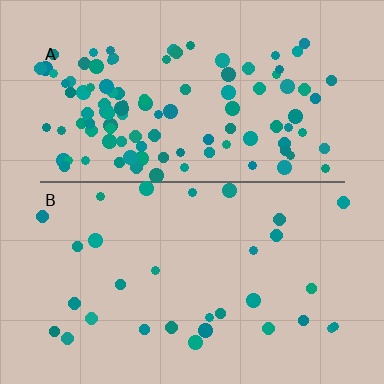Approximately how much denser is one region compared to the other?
Approximately 3.6× — region A over region B.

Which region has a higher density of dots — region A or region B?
A (the top).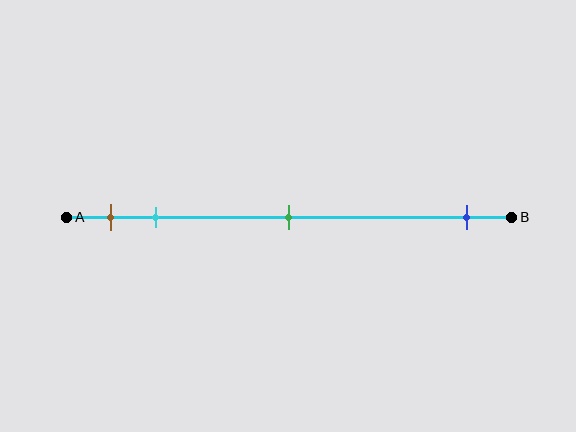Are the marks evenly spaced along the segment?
No, the marks are not evenly spaced.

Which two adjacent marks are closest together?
The brown and cyan marks are the closest adjacent pair.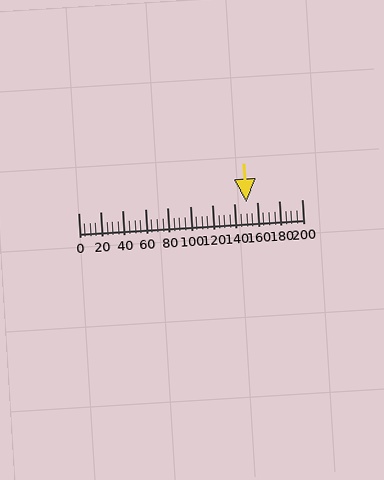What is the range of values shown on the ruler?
The ruler shows values from 0 to 200.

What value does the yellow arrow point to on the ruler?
The yellow arrow points to approximately 150.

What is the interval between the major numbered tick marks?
The major tick marks are spaced 20 units apart.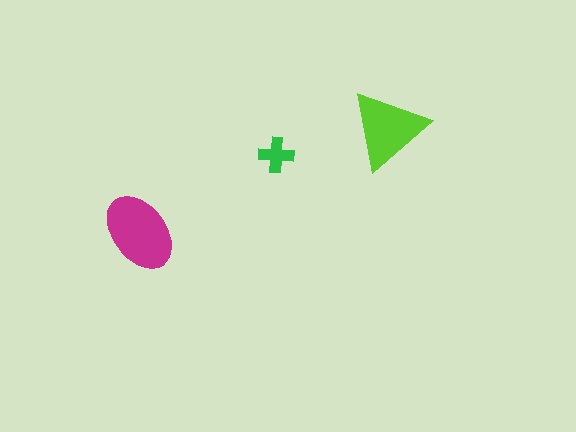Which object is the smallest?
The green cross.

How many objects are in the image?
There are 3 objects in the image.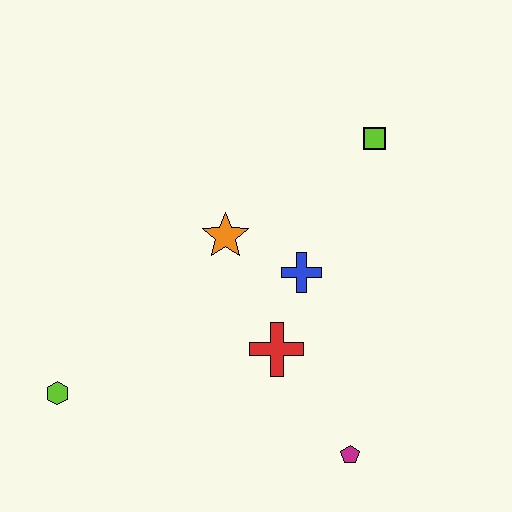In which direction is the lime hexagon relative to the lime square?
The lime hexagon is to the left of the lime square.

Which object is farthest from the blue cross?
The lime hexagon is farthest from the blue cross.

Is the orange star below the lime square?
Yes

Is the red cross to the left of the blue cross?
Yes